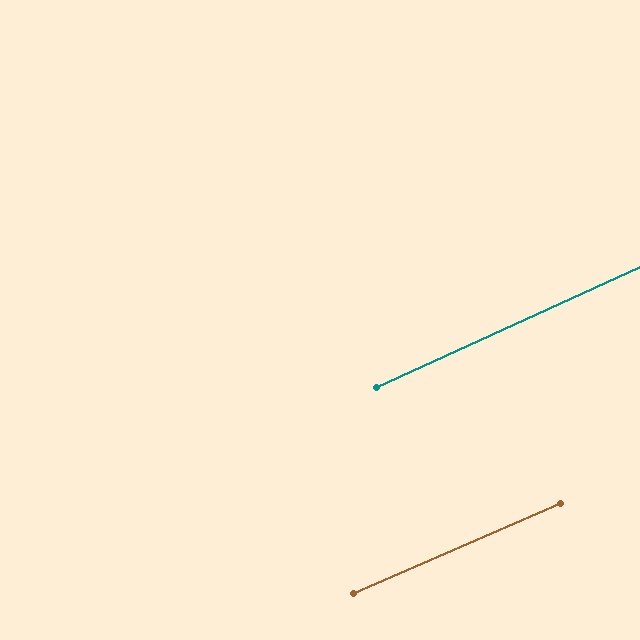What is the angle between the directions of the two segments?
Approximately 1 degree.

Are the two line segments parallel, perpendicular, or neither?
Parallel — their directions differ by only 1.2°.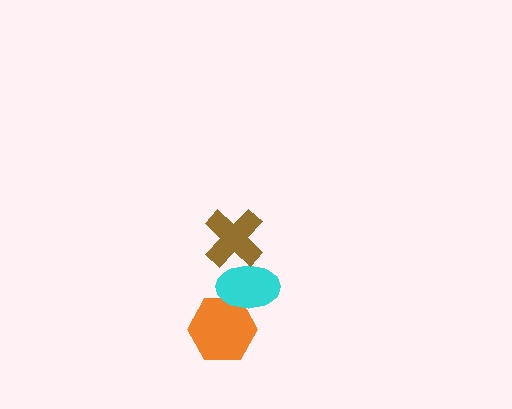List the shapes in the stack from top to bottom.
From top to bottom: the brown cross, the cyan ellipse, the orange hexagon.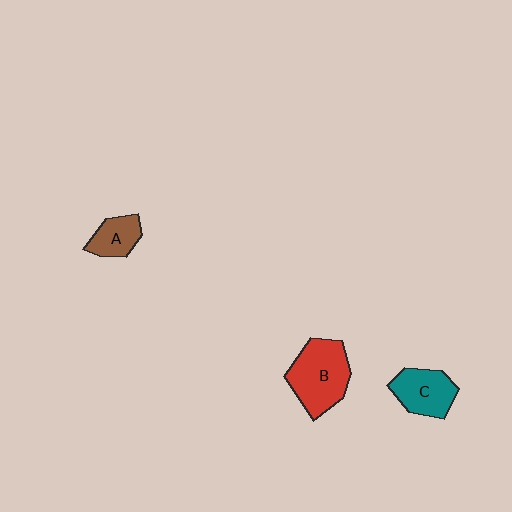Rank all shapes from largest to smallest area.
From largest to smallest: B (red), C (teal), A (brown).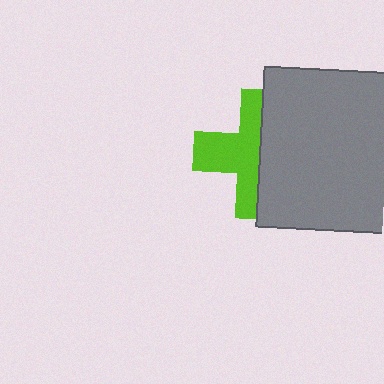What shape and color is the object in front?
The object in front is a gray square.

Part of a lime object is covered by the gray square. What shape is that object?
It is a cross.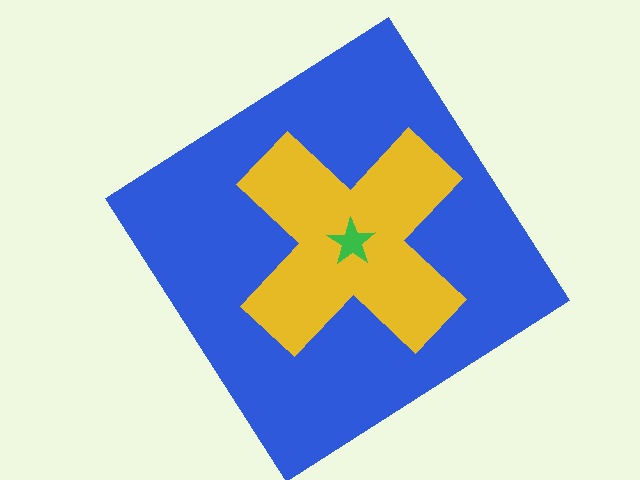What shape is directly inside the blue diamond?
The yellow cross.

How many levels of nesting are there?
3.